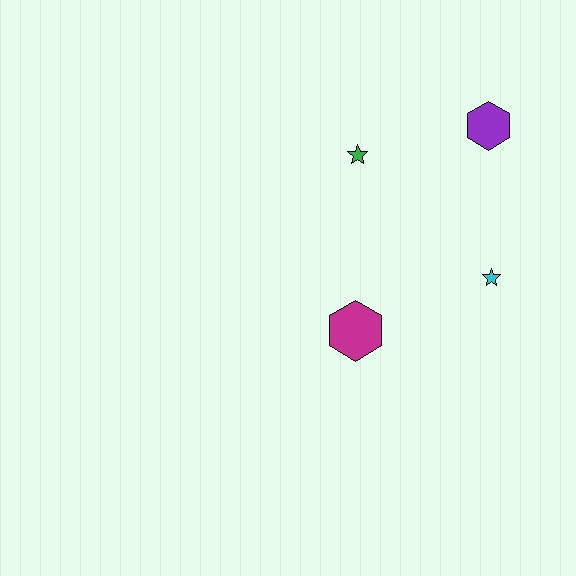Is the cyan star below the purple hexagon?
Yes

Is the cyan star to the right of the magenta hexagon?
Yes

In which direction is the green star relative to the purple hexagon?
The green star is to the left of the purple hexagon.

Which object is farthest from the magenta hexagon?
The purple hexagon is farthest from the magenta hexagon.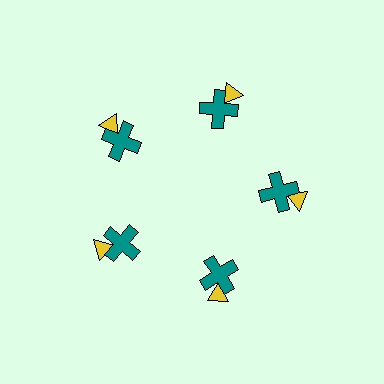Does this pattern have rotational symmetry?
Yes, this pattern has 5-fold rotational symmetry. It looks the same after rotating 72 degrees around the center.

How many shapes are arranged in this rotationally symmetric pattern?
There are 10 shapes, arranged in 5 groups of 2.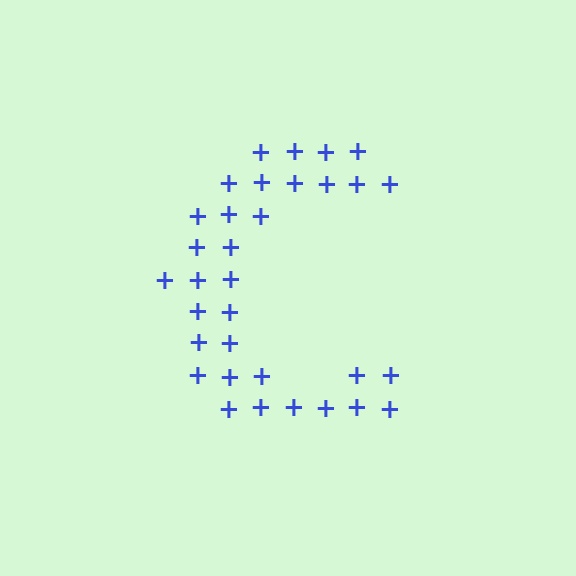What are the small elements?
The small elements are plus signs.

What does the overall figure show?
The overall figure shows the letter C.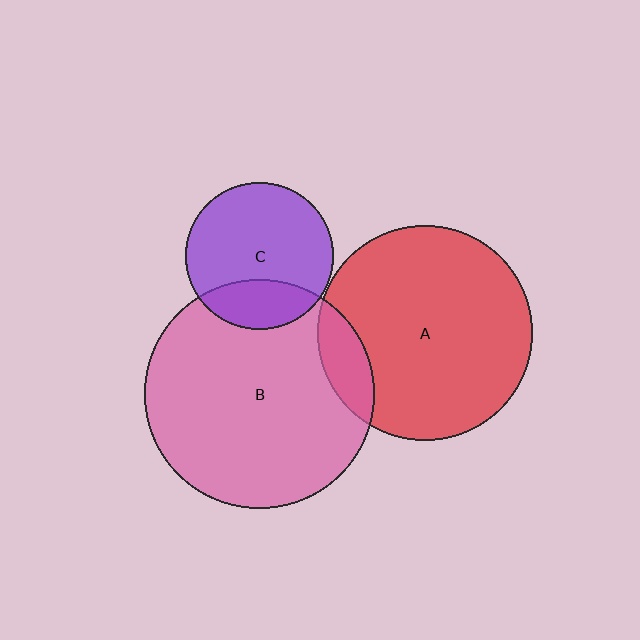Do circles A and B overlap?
Yes.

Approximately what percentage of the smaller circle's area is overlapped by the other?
Approximately 10%.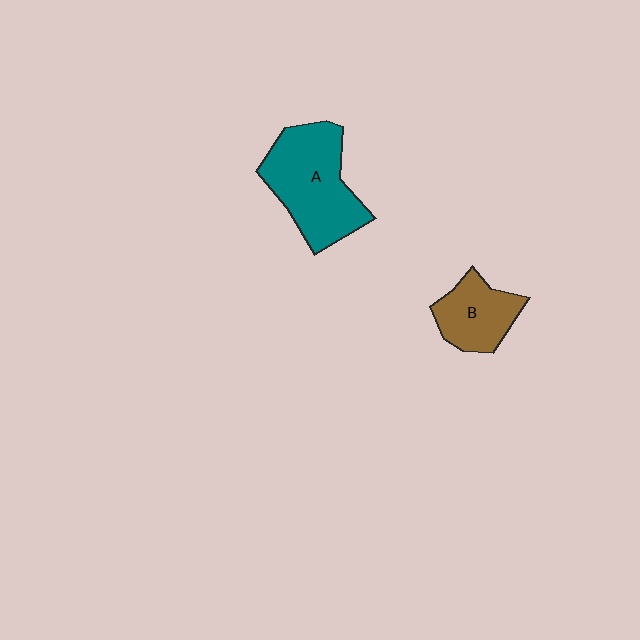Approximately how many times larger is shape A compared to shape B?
Approximately 1.8 times.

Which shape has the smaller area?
Shape B (brown).